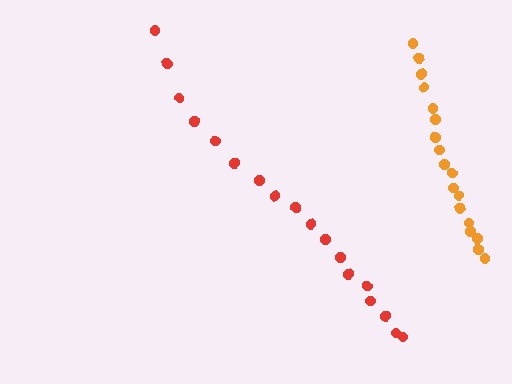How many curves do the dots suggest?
There are 2 distinct paths.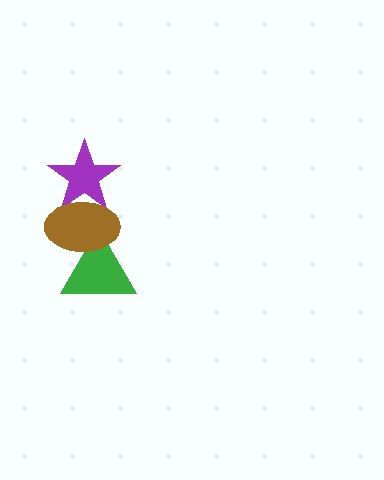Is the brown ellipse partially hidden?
No, no other shape covers it.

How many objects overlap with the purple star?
1 object overlaps with the purple star.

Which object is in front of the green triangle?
The brown ellipse is in front of the green triangle.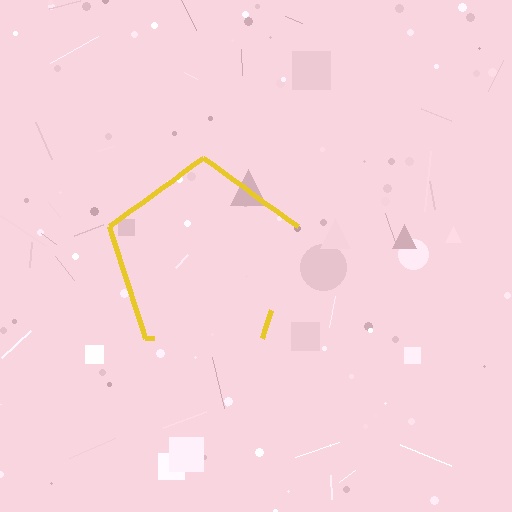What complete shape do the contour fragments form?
The contour fragments form a pentagon.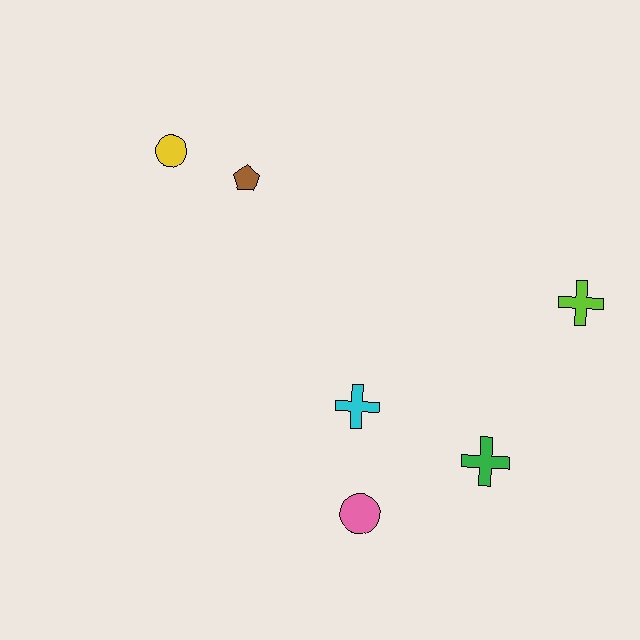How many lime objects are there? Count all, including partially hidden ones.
There is 1 lime object.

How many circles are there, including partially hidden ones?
There are 2 circles.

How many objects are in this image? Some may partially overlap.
There are 6 objects.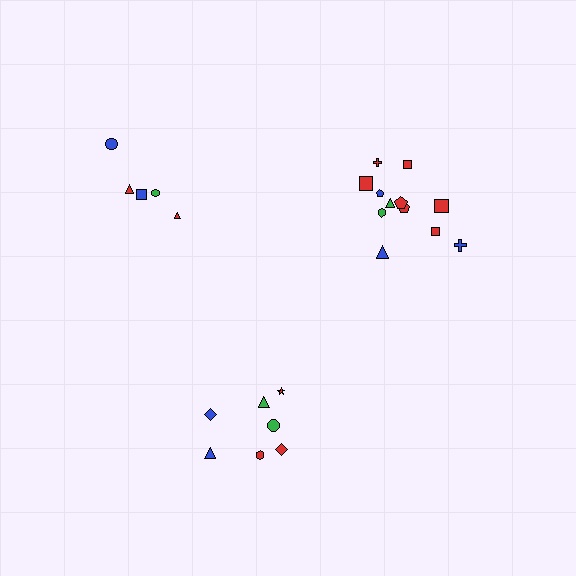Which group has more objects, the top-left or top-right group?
The top-right group.